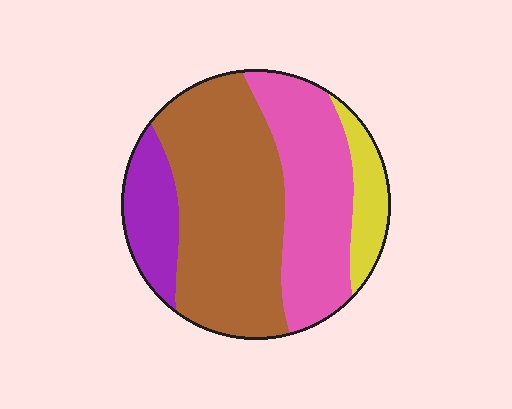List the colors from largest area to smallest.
From largest to smallest: brown, pink, purple, yellow.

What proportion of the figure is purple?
Purple covers around 15% of the figure.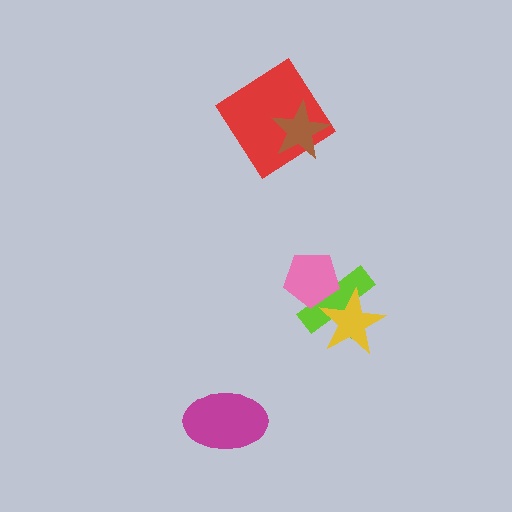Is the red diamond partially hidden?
Yes, it is partially covered by another shape.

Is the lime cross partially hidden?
Yes, it is partially covered by another shape.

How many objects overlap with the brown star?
1 object overlaps with the brown star.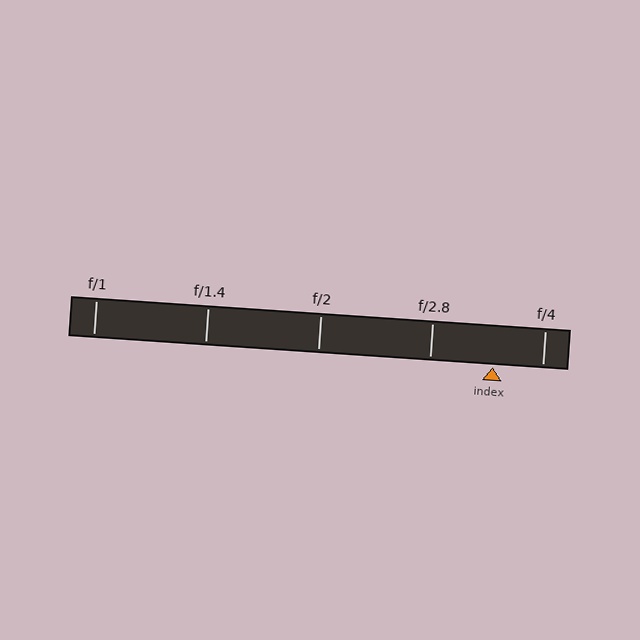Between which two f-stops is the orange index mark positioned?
The index mark is between f/2.8 and f/4.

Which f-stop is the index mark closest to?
The index mark is closest to f/4.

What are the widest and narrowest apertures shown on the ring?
The widest aperture shown is f/1 and the narrowest is f/4.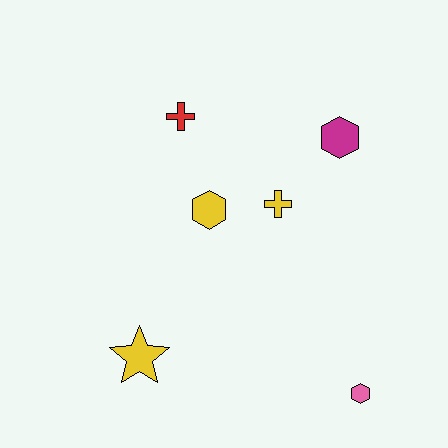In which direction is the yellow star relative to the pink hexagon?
The yellow star is to the left of the pink hexagon.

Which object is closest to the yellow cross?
The yellow hexagon is closest to the yellow cross.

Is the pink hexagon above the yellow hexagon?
No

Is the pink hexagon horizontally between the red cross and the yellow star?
No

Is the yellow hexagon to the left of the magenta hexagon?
Yes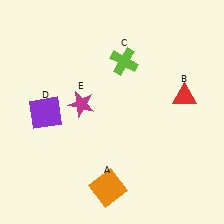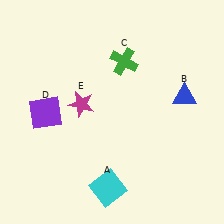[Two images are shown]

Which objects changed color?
A changed from orange to cyan. B changed from red to blue. C changed from lime to green.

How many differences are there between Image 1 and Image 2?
There are 3 differences between the two images.